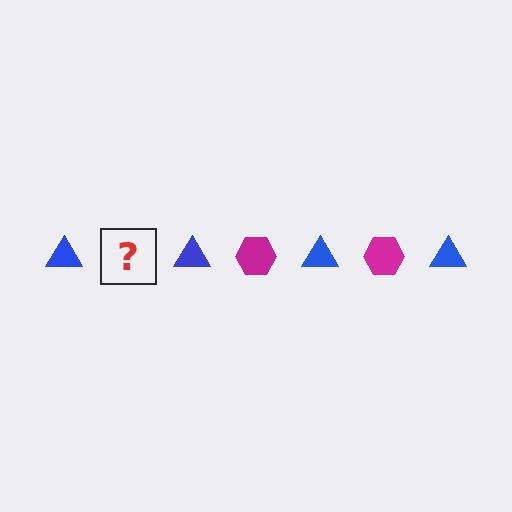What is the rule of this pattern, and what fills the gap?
The rule is that the pattern alternates between blue triangle and magenta hexagon. The gap should be filled with a magenta hexagon.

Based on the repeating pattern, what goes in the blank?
The blank should be a magenta hexagon.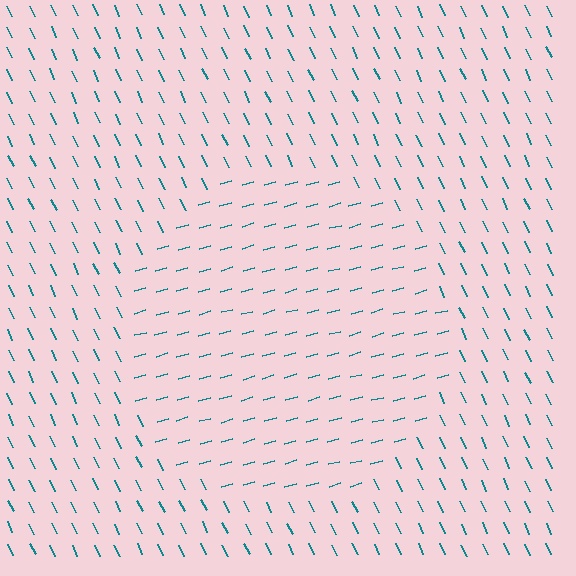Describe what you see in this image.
The image is filled with small teal line segments. A circle region in the image has lines oriented differently from the surrounding lines, creating a visible texture boundary.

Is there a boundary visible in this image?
Yes, there is a texture boundary formed by a change in line orientation.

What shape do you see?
I see a circle.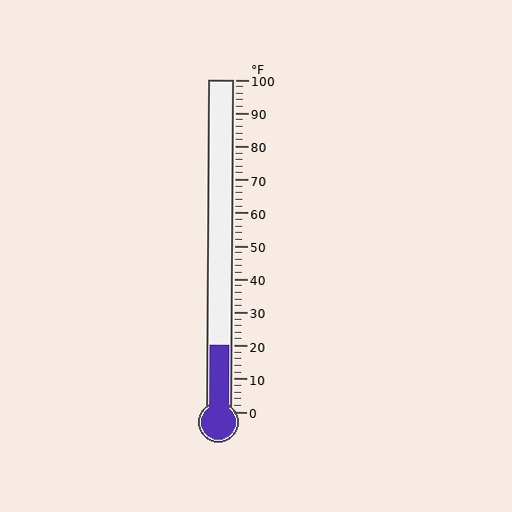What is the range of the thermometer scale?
The thermometer scale ranges from 0°F to 100°F.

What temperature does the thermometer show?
The thermometer shows approximately 20°F.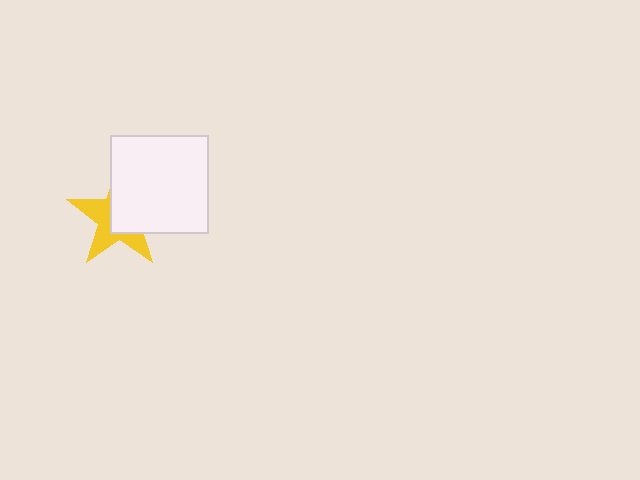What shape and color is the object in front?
The object in front is a white square.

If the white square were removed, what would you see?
You would see the complete yellow star.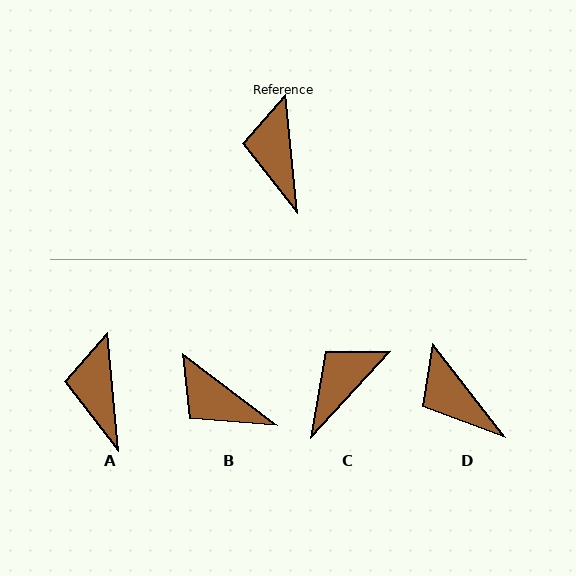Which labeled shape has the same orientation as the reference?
A.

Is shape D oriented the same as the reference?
No, it is off by about 32 degrees.